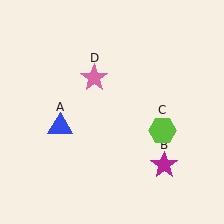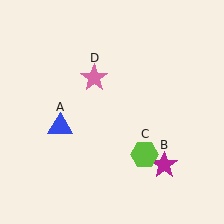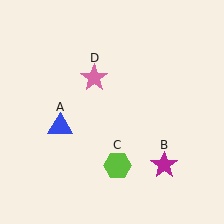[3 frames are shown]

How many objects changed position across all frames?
1 object changed position: lime hexagon (object C).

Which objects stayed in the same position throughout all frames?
Blue triangle (object A) and magenta star (object B) and pink star (object D) remained stationary.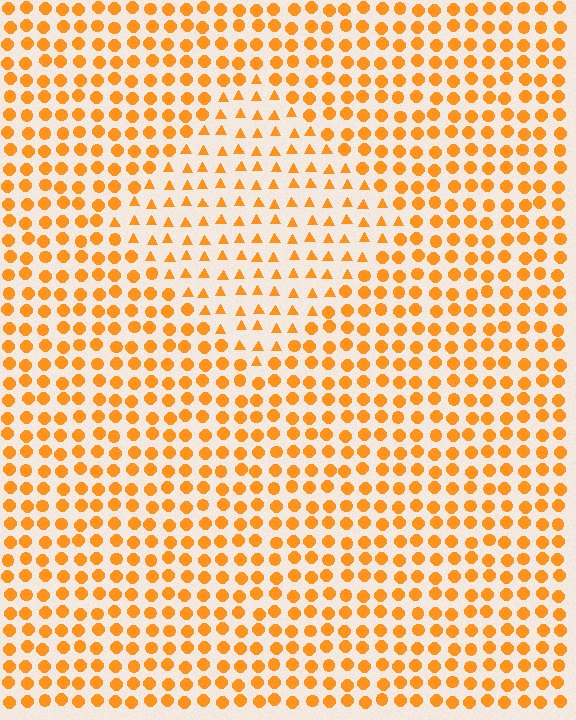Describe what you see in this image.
The image is filled with small orange elements arranged in a uniform grid. A diamond-shaped region contains triangles, while the surrounding area contains circles. The boundary is defined purely by the change in element shape.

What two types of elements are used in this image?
The image uses triangles inside the diamond region and circles outside it.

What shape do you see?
I see a diamond.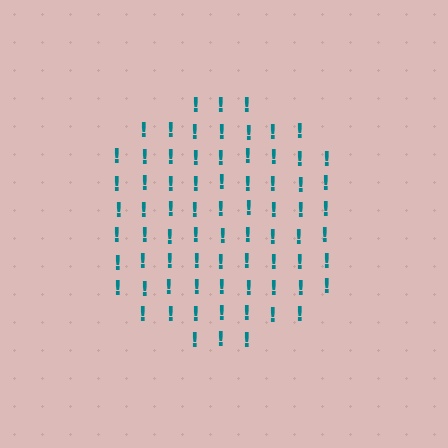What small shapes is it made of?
It is made of small exclamation marks.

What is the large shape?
The large shape is a circle.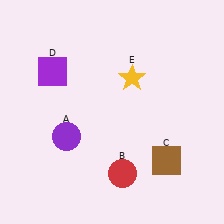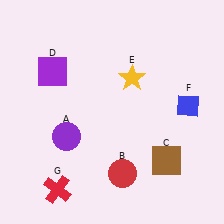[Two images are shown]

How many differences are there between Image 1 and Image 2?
There are 2 differences between the two images.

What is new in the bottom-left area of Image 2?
A red cross (G) was added in the bottom-left area of Image 2.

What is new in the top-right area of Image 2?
A blue diamond (F) was added in the top-right area of Image 2.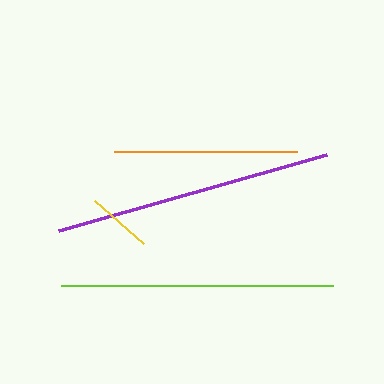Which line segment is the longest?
The purple line is the longest at approximately 279 pixels.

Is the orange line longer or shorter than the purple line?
The purple line is longer than the orange line.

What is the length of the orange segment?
The orange segment is approximately 183 pixels long.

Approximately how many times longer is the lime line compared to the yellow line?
The lime line is approximately 4.2 times the length of the yellow line.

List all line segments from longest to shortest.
From longest to shortest: purple, lime, orange, yellow.